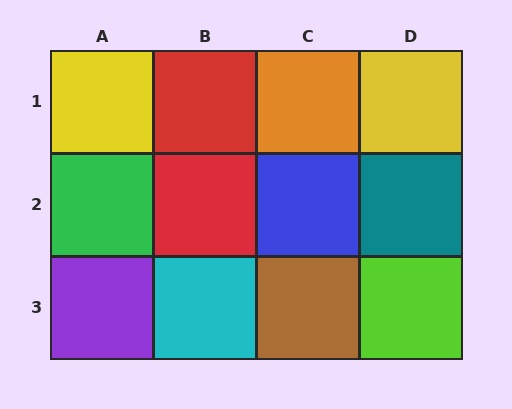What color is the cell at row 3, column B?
Cyan.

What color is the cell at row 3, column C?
Brown.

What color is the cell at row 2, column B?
Red.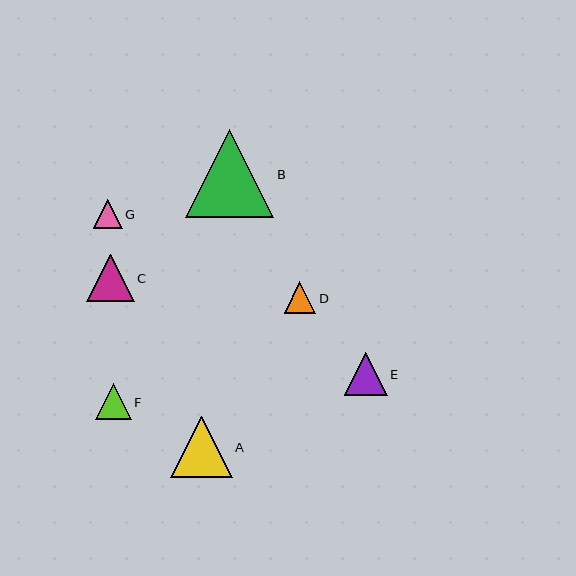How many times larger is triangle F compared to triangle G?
Triangle F is approximately 1.3 times the size of triangle G.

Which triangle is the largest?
Triangle B is the largest with a size of approximately 88 pixels.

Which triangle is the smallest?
Triangle G is the smallest with a size of approximately 28 pixels.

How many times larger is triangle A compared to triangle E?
Triangle A is approximately 1.4 times the size of triangle E.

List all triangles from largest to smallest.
From largest to smallest: B, A, C, E, F, D, G.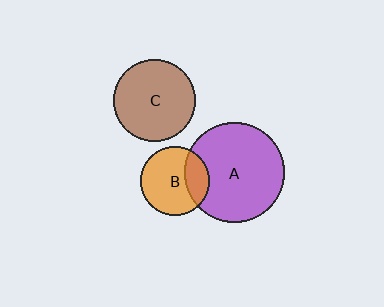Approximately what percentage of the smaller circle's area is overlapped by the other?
Approximately 25%.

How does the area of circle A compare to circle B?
Approximately 2.1 times.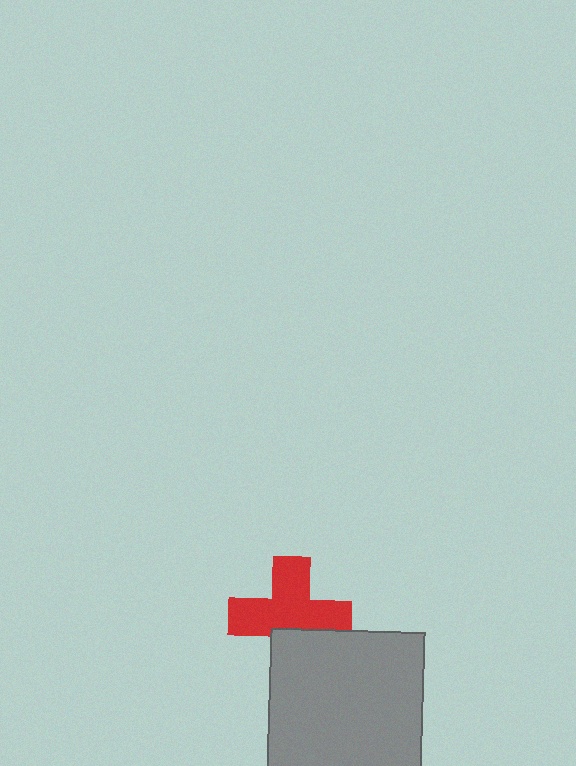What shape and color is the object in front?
The object in front is a gray rectangle.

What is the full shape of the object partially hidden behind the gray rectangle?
The partially hidden object is a red cross.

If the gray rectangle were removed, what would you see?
You would see the complete red cross.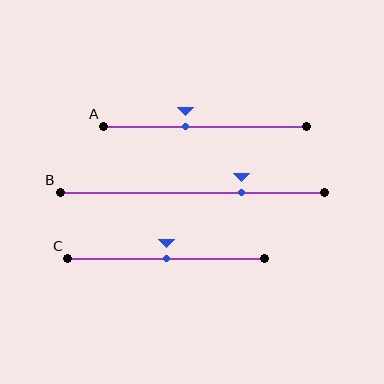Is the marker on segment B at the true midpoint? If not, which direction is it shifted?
No, the marker on segment B is shifted to the right by about 19% of the segment length.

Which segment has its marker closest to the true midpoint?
Segment C has its marker closest to the true midpoint.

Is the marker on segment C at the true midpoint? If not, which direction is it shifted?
Yes, the marker on segment C is at the true midpoint.